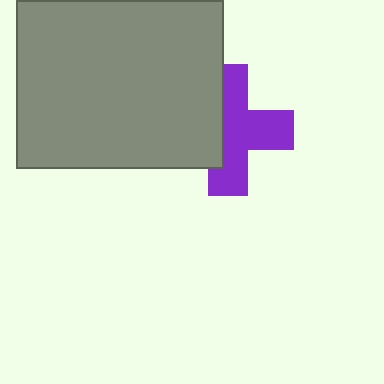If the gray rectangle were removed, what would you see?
You would see the complete purple cross.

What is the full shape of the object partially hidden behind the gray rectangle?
The partially hidden object is a purple cross.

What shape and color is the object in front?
The object in front is a gray rectangle.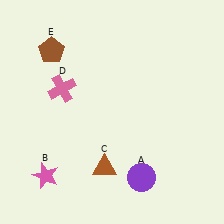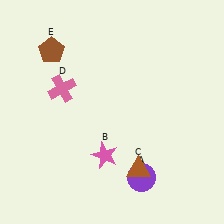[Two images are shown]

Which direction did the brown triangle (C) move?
The brown triangle (C) moved right.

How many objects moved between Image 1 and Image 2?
2 objects moved between the two images.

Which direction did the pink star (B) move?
The pink star (B) moved right.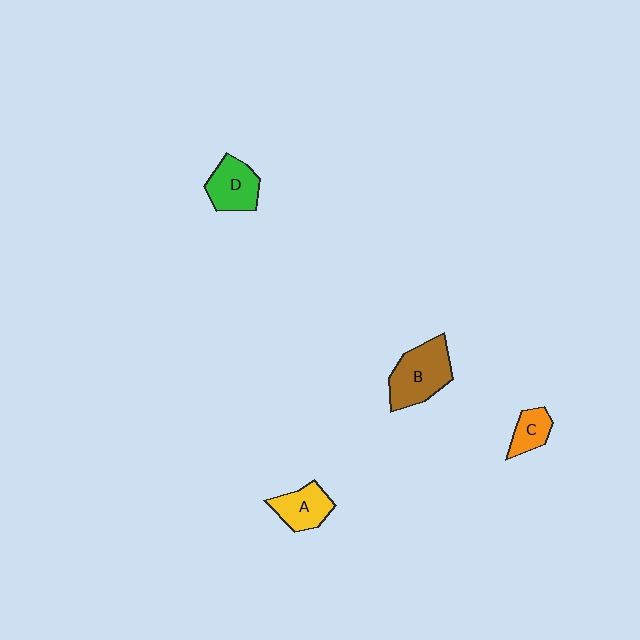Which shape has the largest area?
Shape B (brown).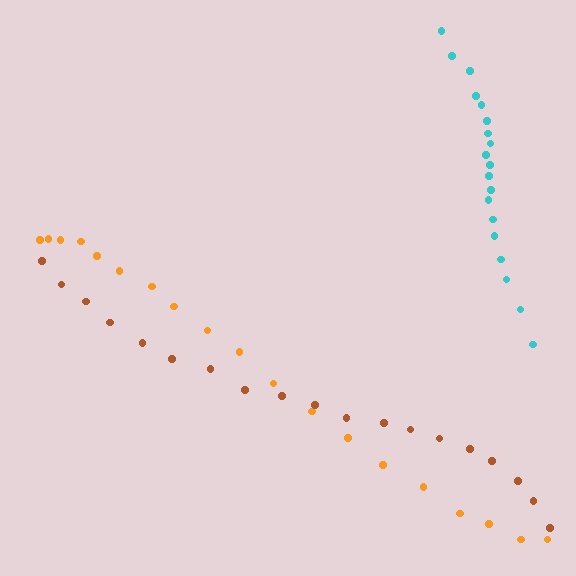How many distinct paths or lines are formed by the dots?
There are 3 distinct paths.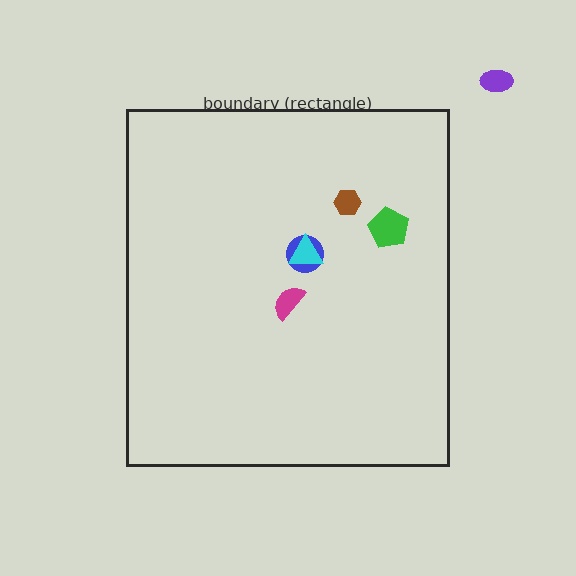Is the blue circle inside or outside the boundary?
Inside.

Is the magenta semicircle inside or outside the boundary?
Inside.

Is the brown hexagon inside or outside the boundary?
Inside.